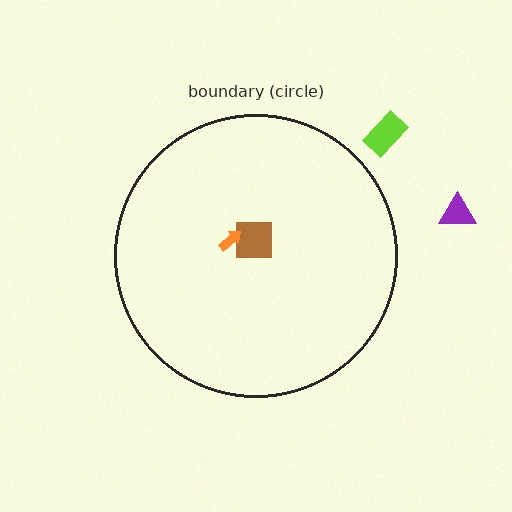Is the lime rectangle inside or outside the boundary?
Outside.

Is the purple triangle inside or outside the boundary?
Outside.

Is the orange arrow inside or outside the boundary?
Inside.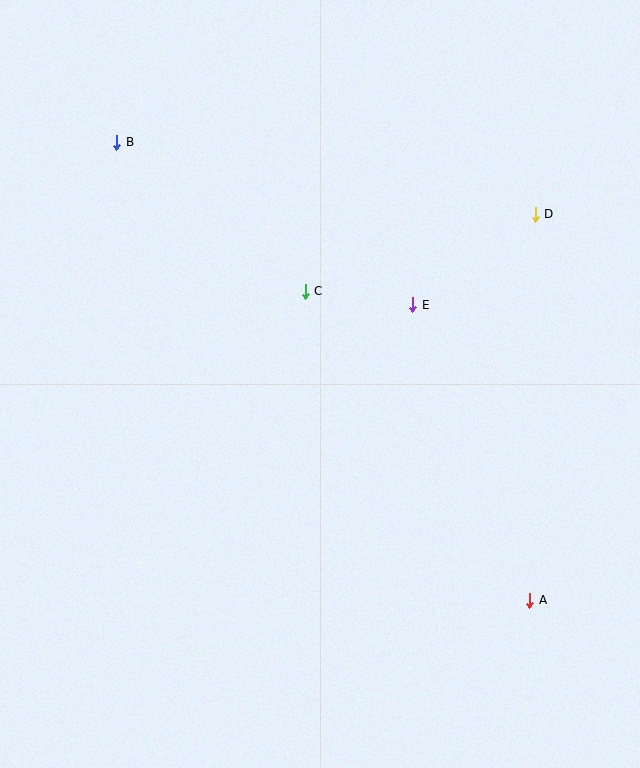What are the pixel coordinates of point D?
Point D is at (535, 214).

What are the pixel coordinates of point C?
Point C is at (305, 291).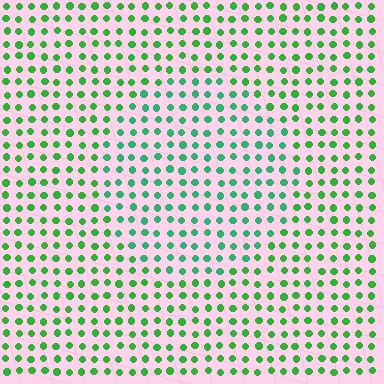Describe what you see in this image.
The image is filled with small green elements in a uniform arrangement. A circle-shaped region is visible where the elements are tinted to a slightly different hue, forming a subtle color boundary.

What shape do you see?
I see a circle.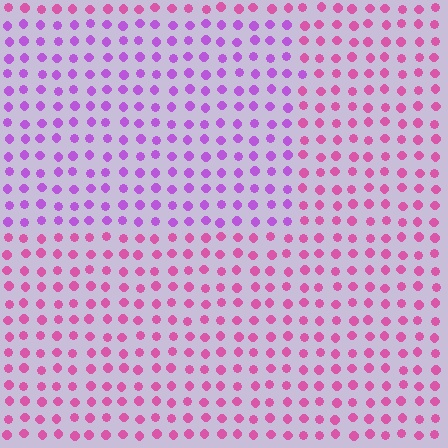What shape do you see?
I see a rectangle.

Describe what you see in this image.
The image is filled with small pink elements in a uniform arrangement. A rectangle-shaped region is visible where the elements are tinted to a slightly different hue, forming a subtle color boundary.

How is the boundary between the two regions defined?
The boundary is defined purely by a slight shift in hue (about 37 degrees). Spacing, size, and orientation are identical on both sides.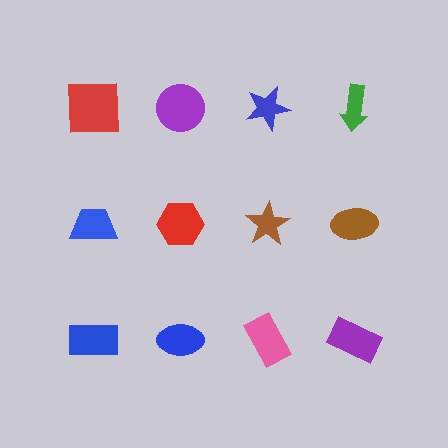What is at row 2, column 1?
A blue trapezoid.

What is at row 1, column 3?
A blue star.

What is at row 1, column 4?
A green arrow.